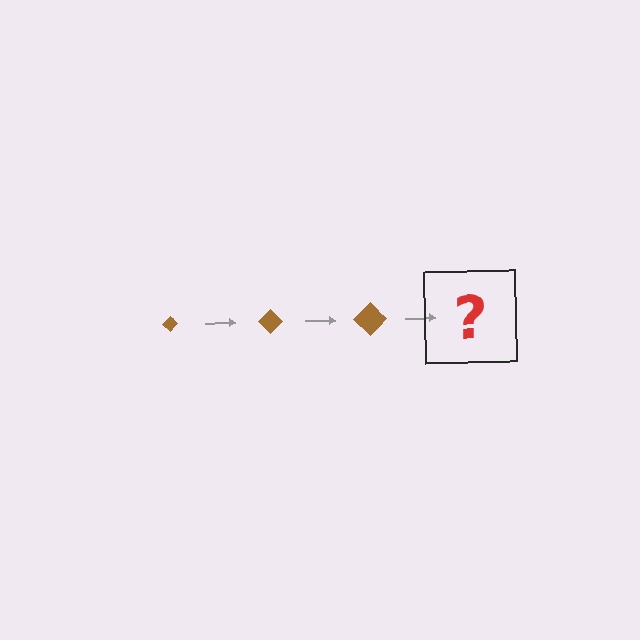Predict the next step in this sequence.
The next step is a brown diamond, larger than the previous one.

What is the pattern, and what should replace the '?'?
The pattern is that the diamond gets progressively larger each step. The '?' should be a brown diamond, larger than the previous one.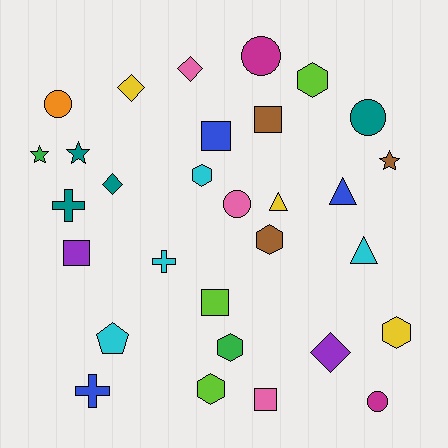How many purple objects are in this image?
There are 2 purple objects.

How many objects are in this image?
There are 30 objects.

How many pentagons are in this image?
There is 1 pentagon.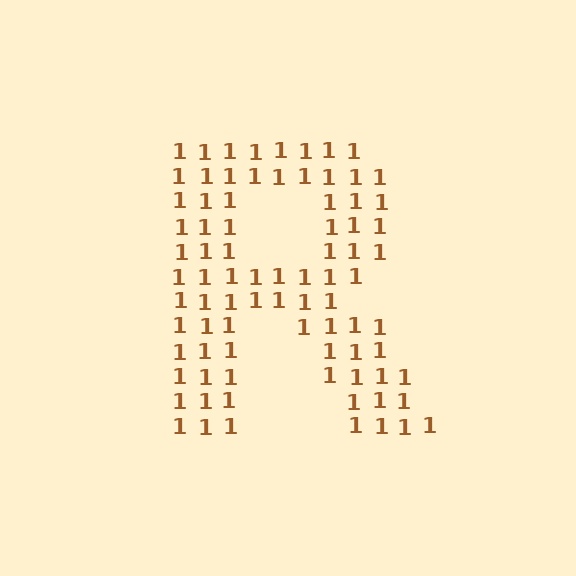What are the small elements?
The small elements are digit 1's.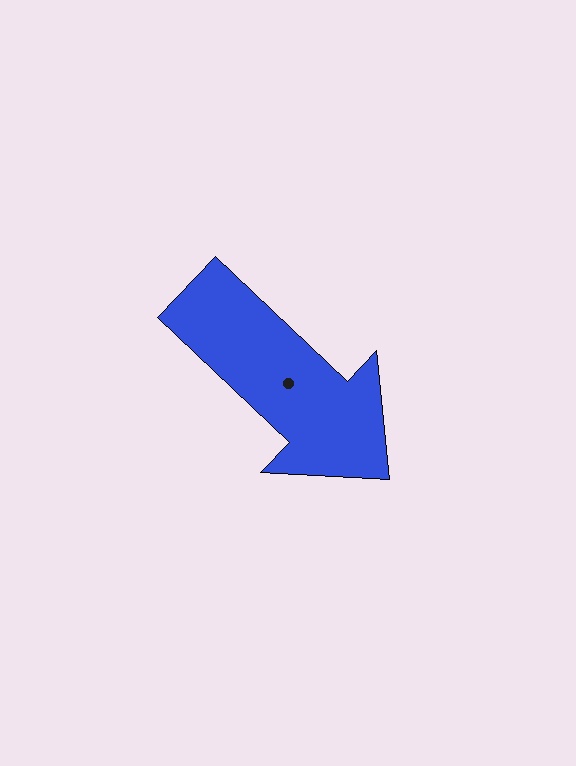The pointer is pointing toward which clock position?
Roughly 4 o'clock.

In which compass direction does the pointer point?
Southeast.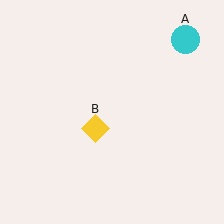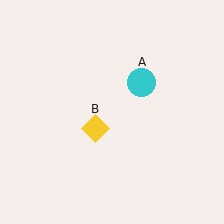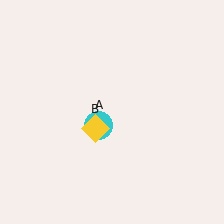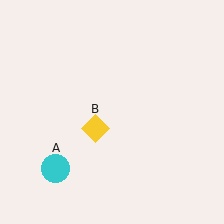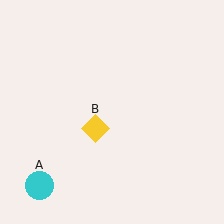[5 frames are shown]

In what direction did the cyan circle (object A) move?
The cyan circle (object A) moved down and to the left.